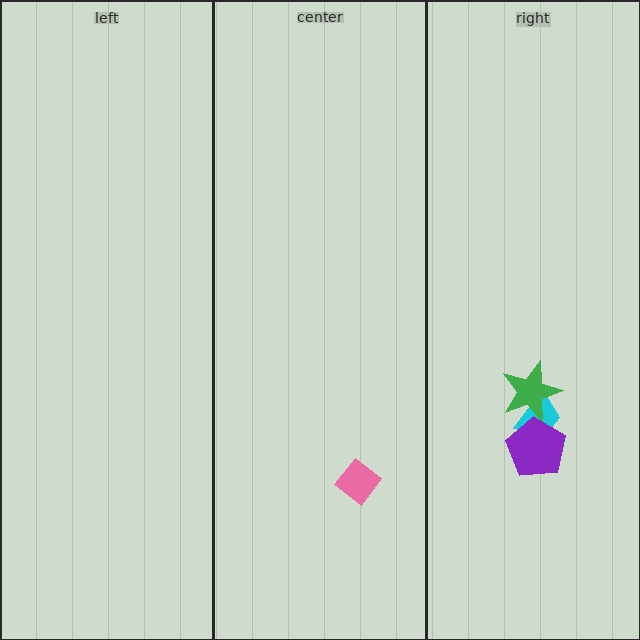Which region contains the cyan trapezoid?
The right region.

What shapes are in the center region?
The pink diamond.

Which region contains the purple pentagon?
The right region.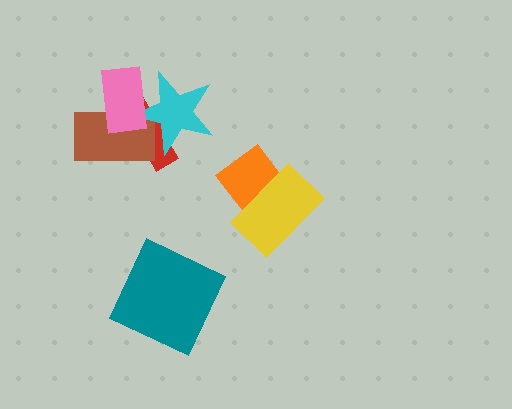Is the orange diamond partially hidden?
Yes, it is partially covered by another shape.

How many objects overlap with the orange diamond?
1 object overlaps with the orange diamond.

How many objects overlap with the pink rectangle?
3 objects overlap with the pink rectangle.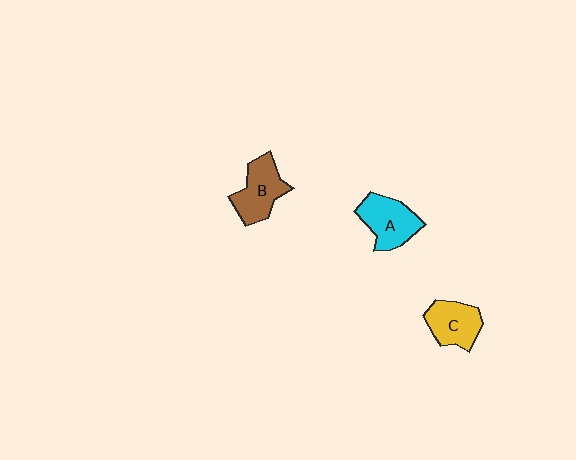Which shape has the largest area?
Shape A (cyan).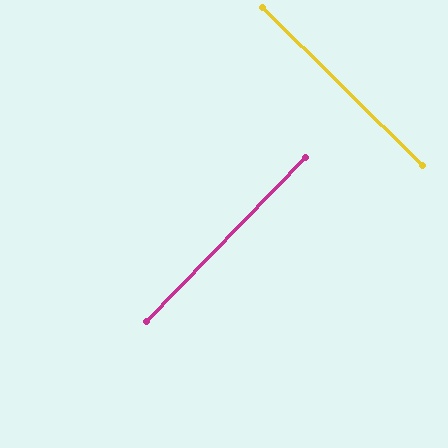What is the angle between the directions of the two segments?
Approximately 89 degrees.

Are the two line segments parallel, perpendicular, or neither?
Perpendicular — they meet at approximately 89°.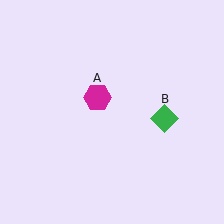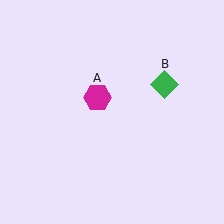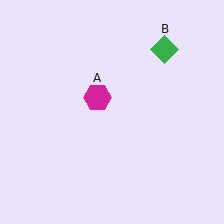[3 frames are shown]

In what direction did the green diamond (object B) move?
The green diamond (object B) moved up.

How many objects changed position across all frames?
1 object changed position: green diamond (object B).